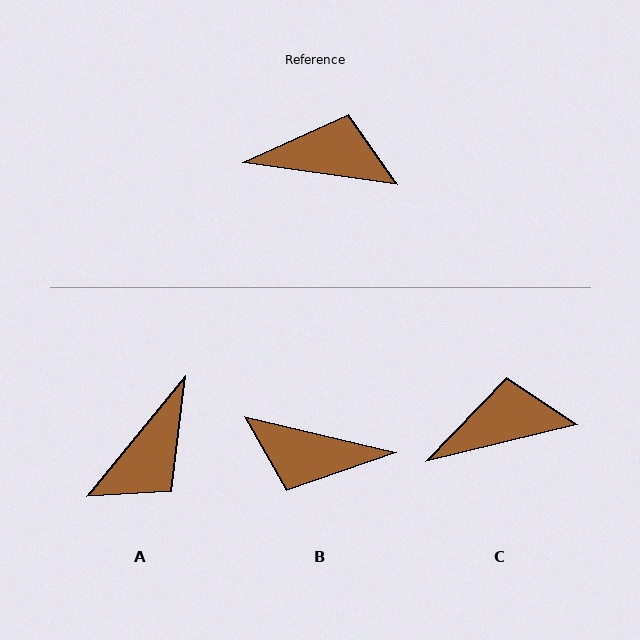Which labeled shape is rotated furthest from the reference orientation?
B, about 175 degrees away.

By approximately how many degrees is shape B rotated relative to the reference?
Approximately 175 degrees counter-clockwise.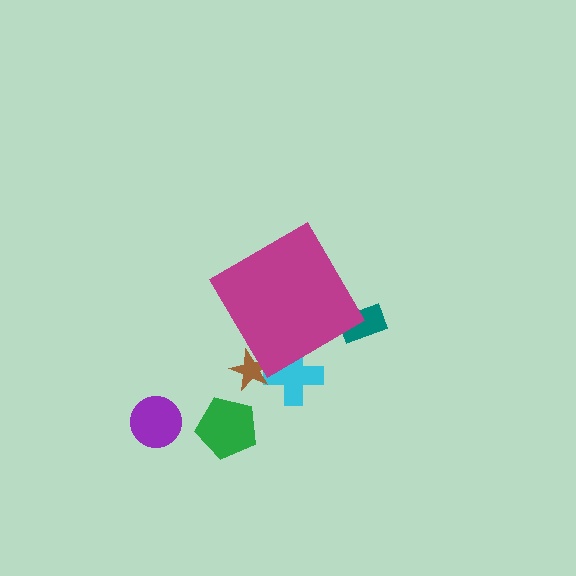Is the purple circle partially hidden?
No, the purple circle is fully visible.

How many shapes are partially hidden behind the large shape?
3 shapes are partially hidden.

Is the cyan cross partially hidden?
Yes, the cyan cross is partially hidden behind the magenta diamond.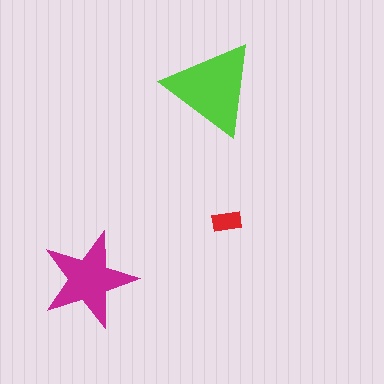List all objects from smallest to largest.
The red rectangle, the magenta star, the lime triangle.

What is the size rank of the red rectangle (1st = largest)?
3rd.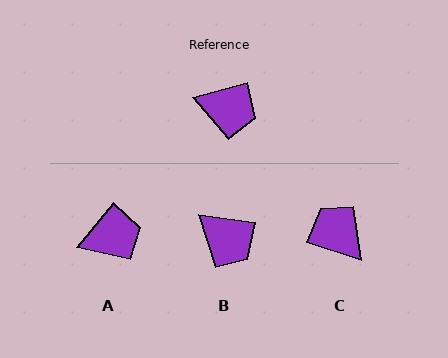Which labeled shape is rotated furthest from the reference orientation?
C, about 146 degrees away.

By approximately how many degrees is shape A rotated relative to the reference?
Approximately 36 degrees counter-clockwise.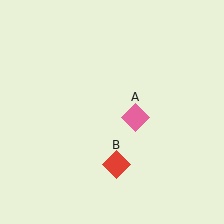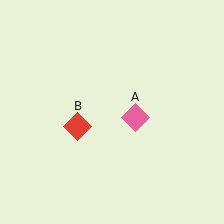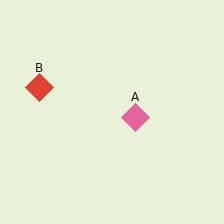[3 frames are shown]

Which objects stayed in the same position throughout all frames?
Pink diamond (object A) remained stationary.